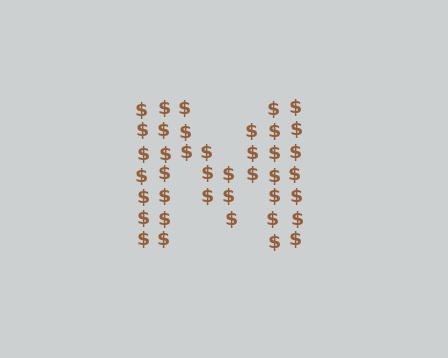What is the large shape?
The large shape is the letter M.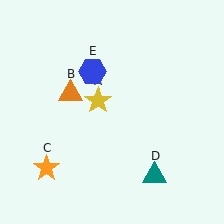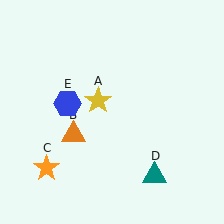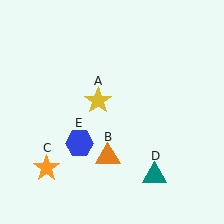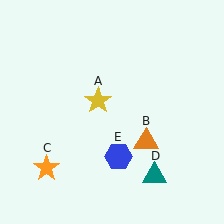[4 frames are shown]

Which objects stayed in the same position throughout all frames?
Yellow star (object A) and orange star (object C) and teal triangle (object D) remained stationary.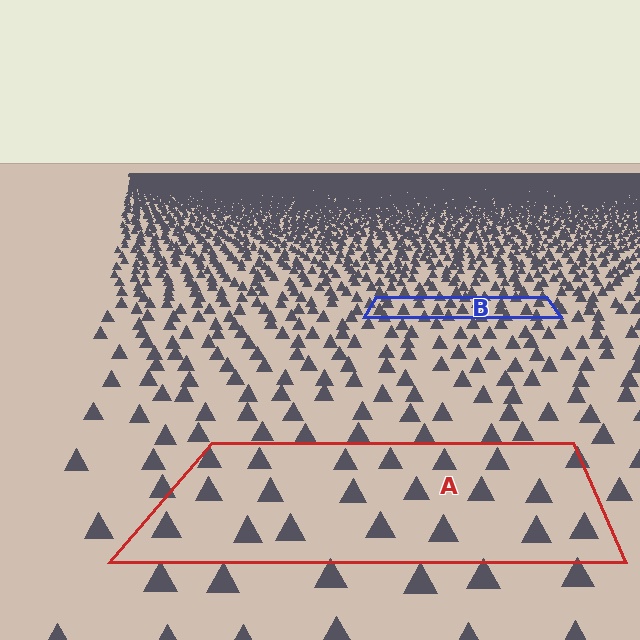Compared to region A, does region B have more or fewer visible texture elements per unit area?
Region B has more texture elements per unit area — they are packed more densely because it is farther away.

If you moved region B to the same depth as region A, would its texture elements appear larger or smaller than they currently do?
They would appear larger. At a closer depth, the same texture elements are projected at a bigger on-screen size.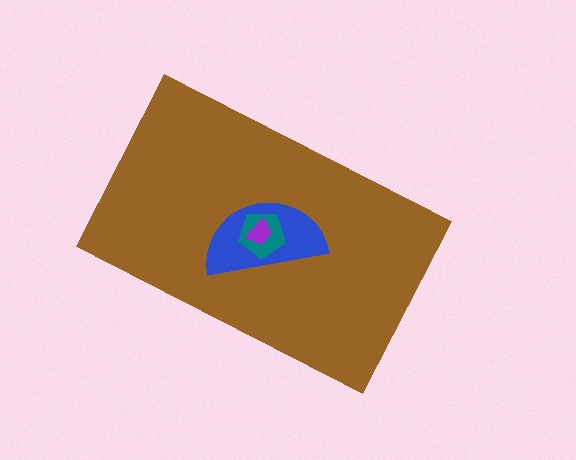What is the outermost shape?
The brown rectangle.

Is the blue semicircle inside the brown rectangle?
Yes.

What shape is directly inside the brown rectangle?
The blue semicircle.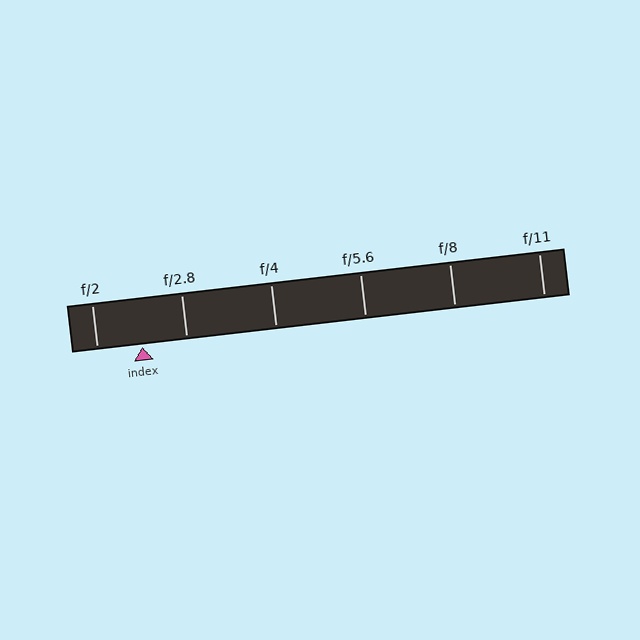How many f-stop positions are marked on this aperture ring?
There are 6 f-stop positions marked.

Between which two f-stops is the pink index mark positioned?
The index mark is between f/2 and f/2.8.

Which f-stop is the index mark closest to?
The index mark is closest to f/2.8.